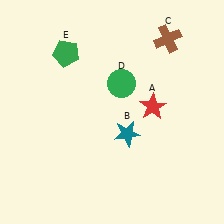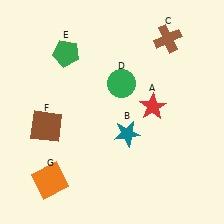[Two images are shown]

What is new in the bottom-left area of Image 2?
A brown square (F) was added in the bottom-left area of Image 2.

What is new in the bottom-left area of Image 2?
An orange square (G) was added in the bottom-left area of Image 2.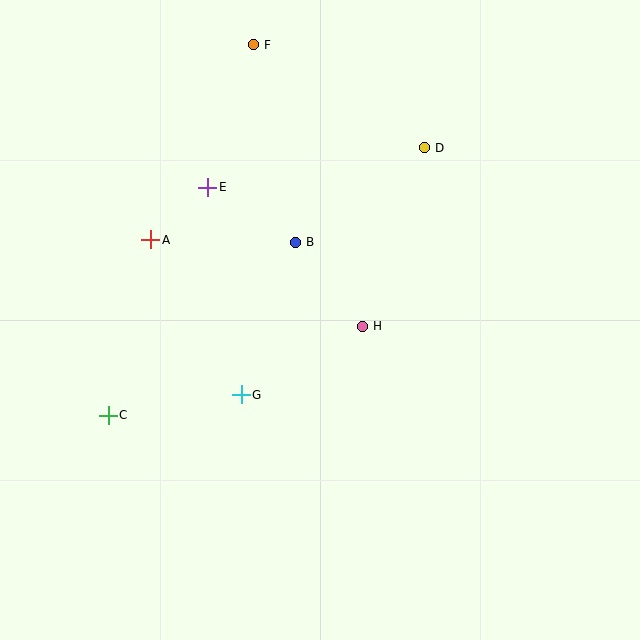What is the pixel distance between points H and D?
The distance between H and D is 189 pixels.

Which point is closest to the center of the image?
Point H at (362, 326) is closest to the center.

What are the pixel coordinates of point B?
Point B is at (295, 242).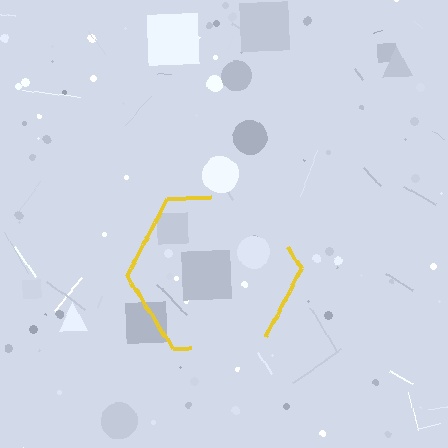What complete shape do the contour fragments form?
The contour fragments form a hexagon.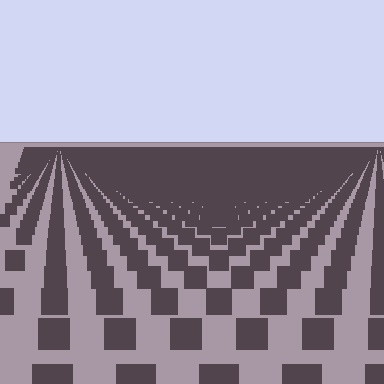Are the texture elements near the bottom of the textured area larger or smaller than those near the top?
Larger. Near the bottom, elements are closer to the viewer and appear at a bigger on-screen size.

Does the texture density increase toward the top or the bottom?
Density increases toward the top.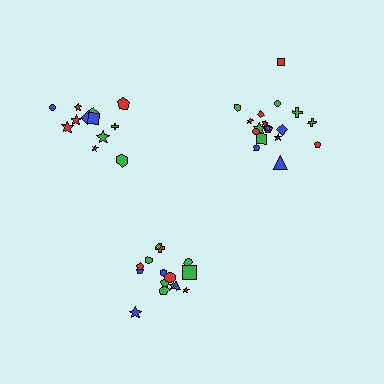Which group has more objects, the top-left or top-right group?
The top-right group.